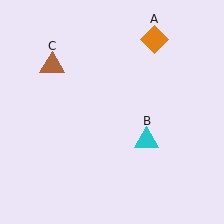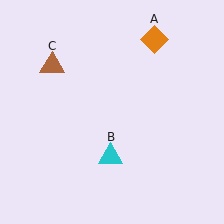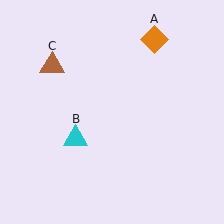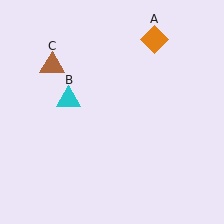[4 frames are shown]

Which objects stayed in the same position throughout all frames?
Orange diamond (object A) and brown triangle (object C) remained stationary.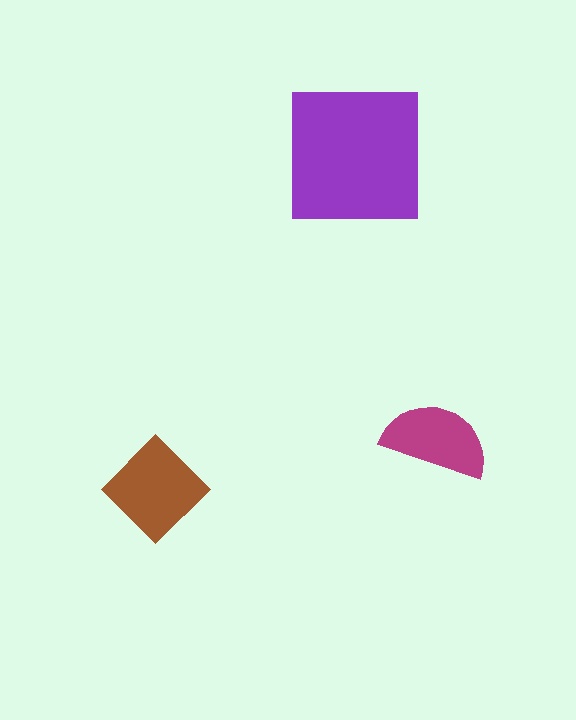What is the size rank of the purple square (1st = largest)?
1st.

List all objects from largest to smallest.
The purple square, the brown diamond, the magenta semicircle.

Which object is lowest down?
The brown diamond is bottommost.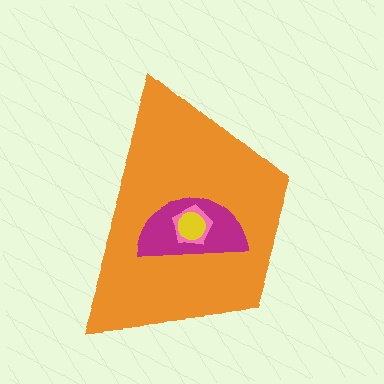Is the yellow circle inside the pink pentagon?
Yes.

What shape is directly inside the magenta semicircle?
The pink pentagon.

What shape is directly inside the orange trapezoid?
The magenta semicircle.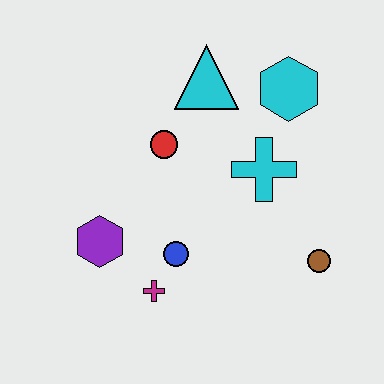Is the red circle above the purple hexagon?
Yes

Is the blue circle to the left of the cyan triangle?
Yes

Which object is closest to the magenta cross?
The blue circle is closest to the magenta cross.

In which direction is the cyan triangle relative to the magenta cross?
The cyan triangle is above the magenta cross.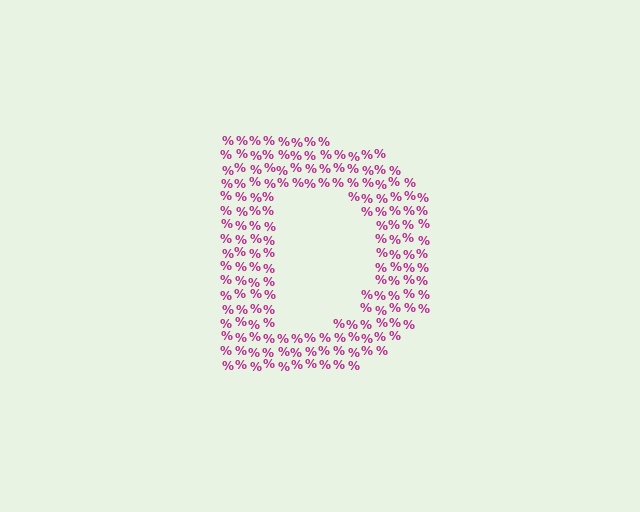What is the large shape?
The large shape is the letter D.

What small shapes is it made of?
It is made of small percent signs.